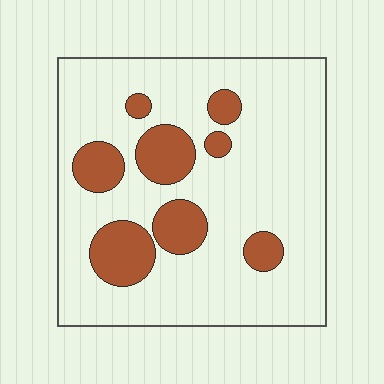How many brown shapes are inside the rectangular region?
8.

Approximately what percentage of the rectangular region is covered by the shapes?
Approximately 20%.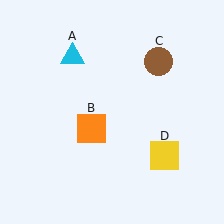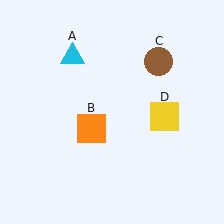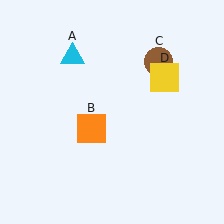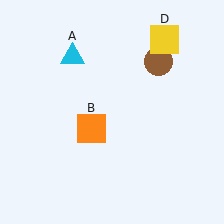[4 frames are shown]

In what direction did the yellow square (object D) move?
The yellow square (object D) moved up.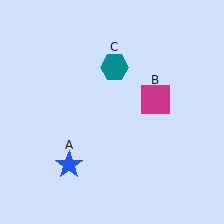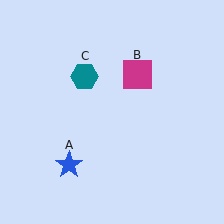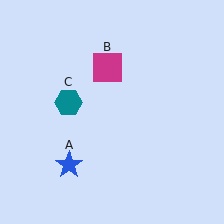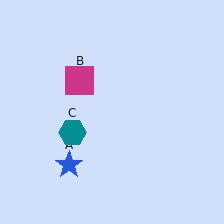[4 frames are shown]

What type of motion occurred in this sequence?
The magenta square (object B), teal hexagon (object C) rotated counterclockwise around the center of the scene.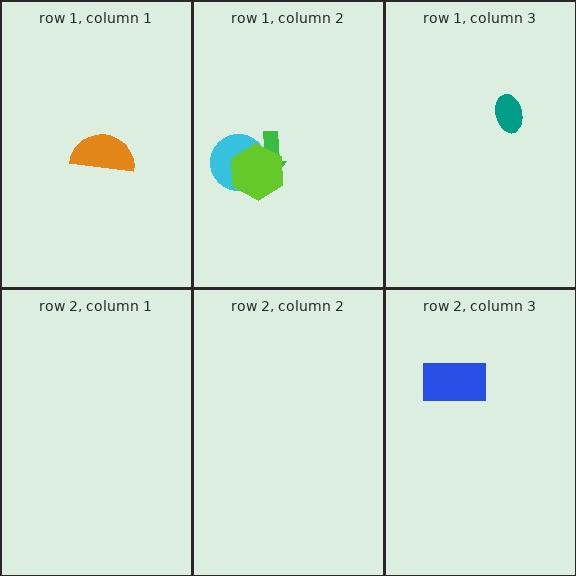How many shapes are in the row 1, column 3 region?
1.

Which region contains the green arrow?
The row 1, column 2 region.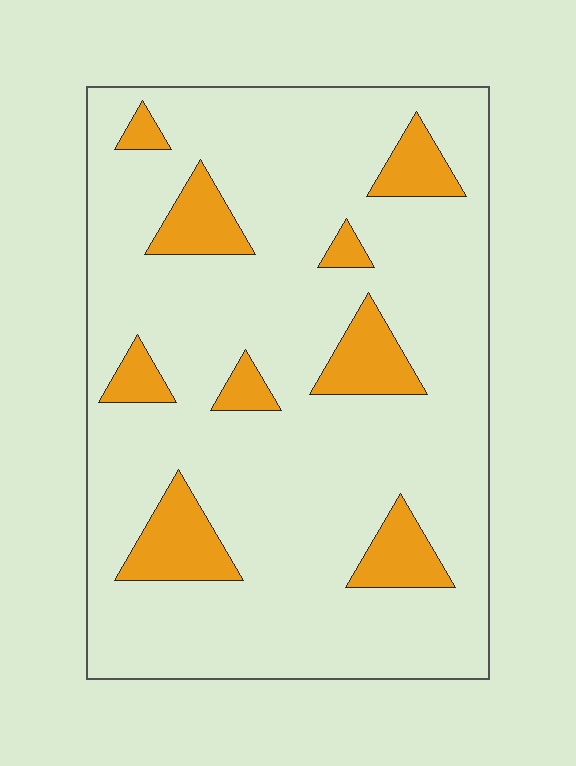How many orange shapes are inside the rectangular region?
9.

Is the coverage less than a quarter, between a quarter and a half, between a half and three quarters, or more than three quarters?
Less than a quarter.